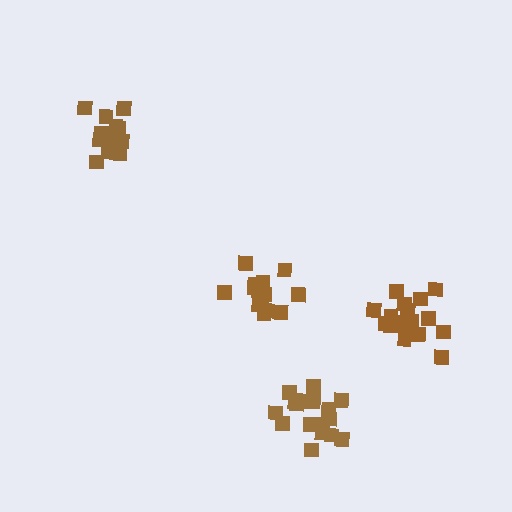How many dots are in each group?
Group 1: 16 dots, Group 2: 16 dots, Group 3: 19 dots, Group 4: 17 dots (68 total).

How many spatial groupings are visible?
There are 4 spatial groupings.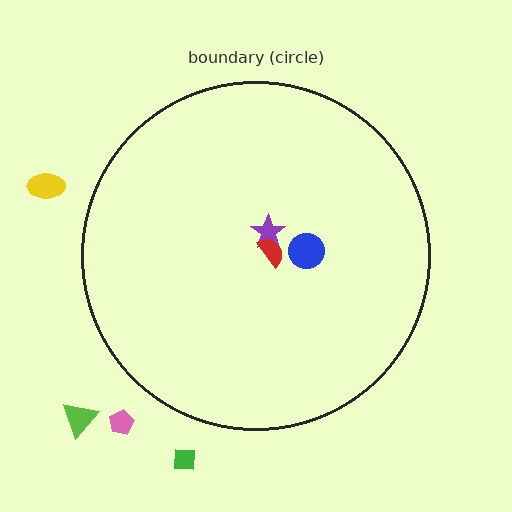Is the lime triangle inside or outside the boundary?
Outside.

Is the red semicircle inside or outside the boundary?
Inside.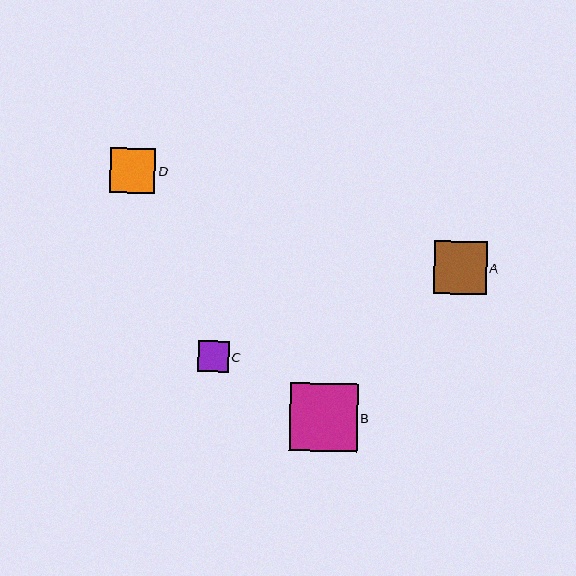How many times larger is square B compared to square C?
Square B is approximately 2.2 times the size of square C.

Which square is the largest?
Square B is the largest with a size of approximately 67 pixels.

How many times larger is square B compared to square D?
Square B is approximately 1.5 times the size of square D.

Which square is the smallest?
Square C is the smallest with a size of approximately 31 pixels.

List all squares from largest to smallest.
From largest to smallest: B, A, D, C.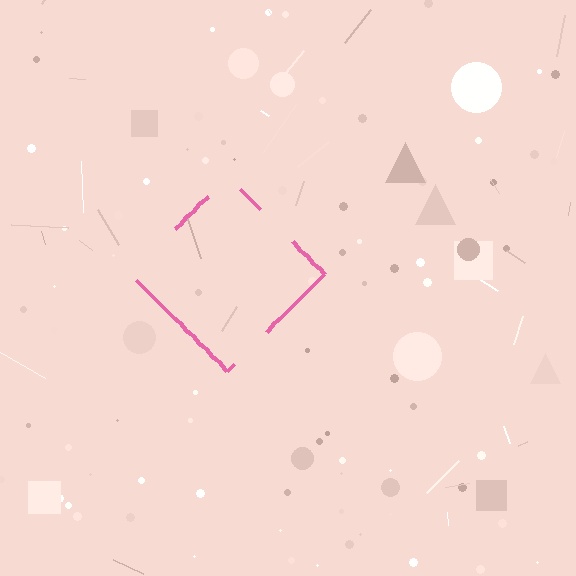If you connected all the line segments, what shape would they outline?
They would outline a diamond.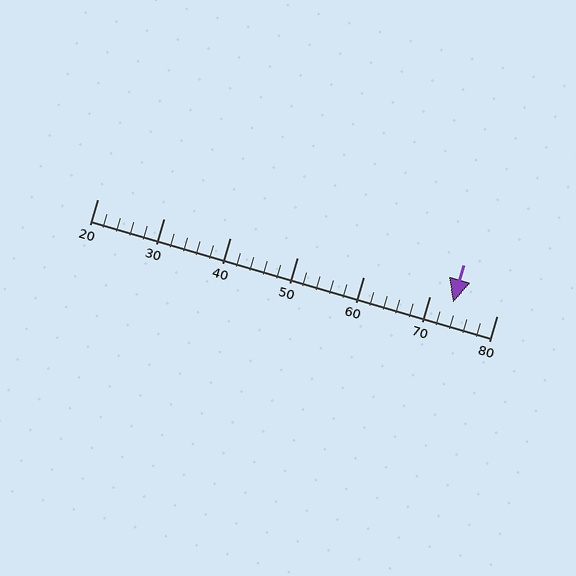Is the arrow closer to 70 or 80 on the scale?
The arrow is closer to 70.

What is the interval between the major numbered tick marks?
The major tick marks are spaced 10 units apart.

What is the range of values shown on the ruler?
The ruler shows values from 20 to 80.